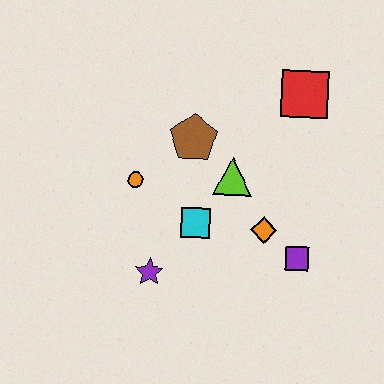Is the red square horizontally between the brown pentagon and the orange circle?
No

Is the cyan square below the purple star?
No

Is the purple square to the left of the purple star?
No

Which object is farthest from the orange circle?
The red square is farthest from the orange circle.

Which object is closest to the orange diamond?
The purple square is closest to the orange diamond.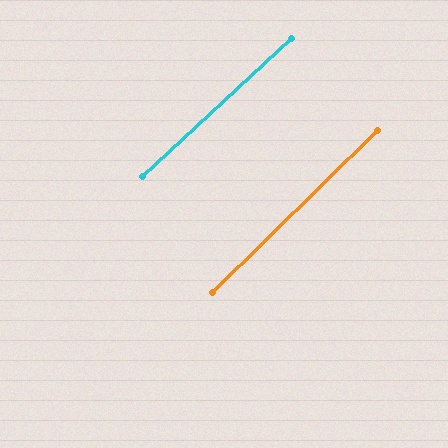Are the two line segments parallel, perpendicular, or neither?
Parallel — their directions differ by only 1.7°.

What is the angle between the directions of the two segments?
Approximately 2 degrees.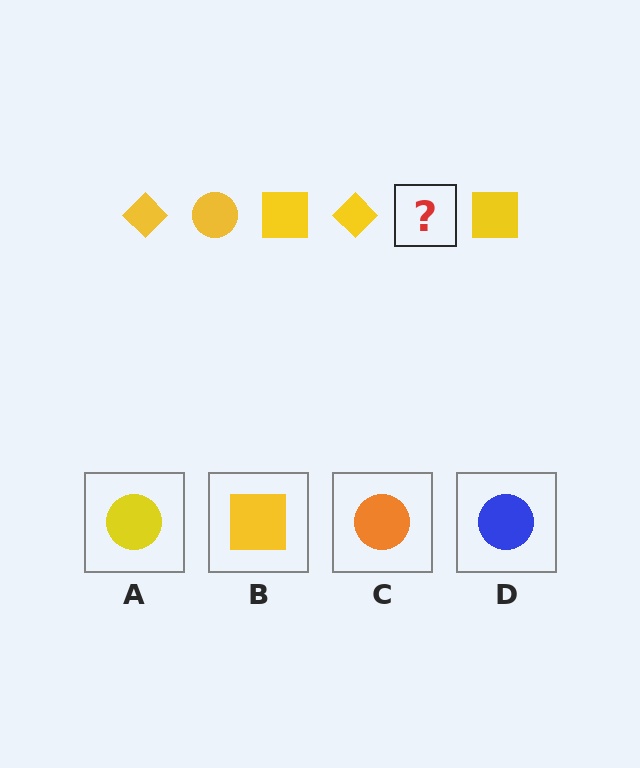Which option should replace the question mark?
Option A.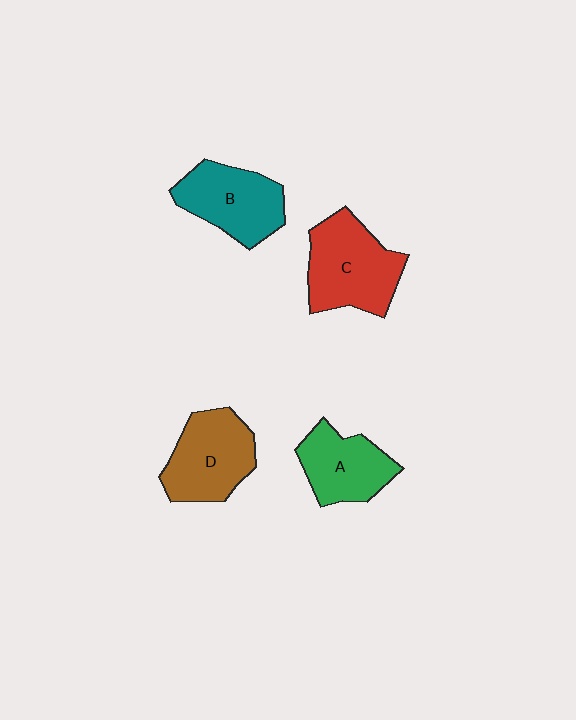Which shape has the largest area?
Shape C (red).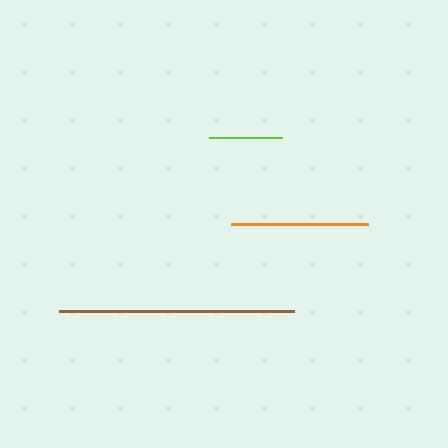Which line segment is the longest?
The brown line is the longest at approximately 234 pixels.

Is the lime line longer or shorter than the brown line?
The brown line is longer than the lime line.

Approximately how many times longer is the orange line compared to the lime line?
The orange line is approximately 1.9 times the length of the lime line.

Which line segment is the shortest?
The lime line is the shortest at approximately 73 pixels.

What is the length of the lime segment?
The lime segment is approximately 73 pixels long.